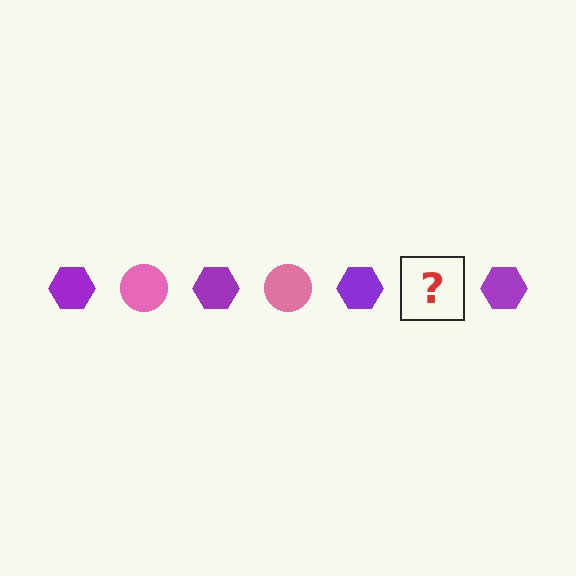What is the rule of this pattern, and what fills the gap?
The rule is that the pattern alternates between purple hexagon and pink circle. The gap should be filled with a pink circle.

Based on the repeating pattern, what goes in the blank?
The blank should be a pink circle.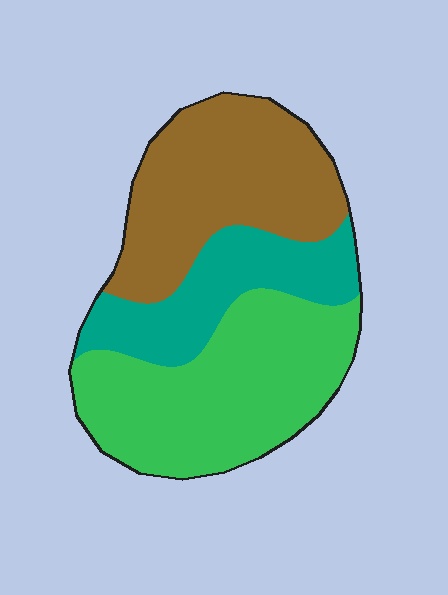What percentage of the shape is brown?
Brown covers 36% of the shape.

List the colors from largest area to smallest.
From largest to smallest: green, brown, teal.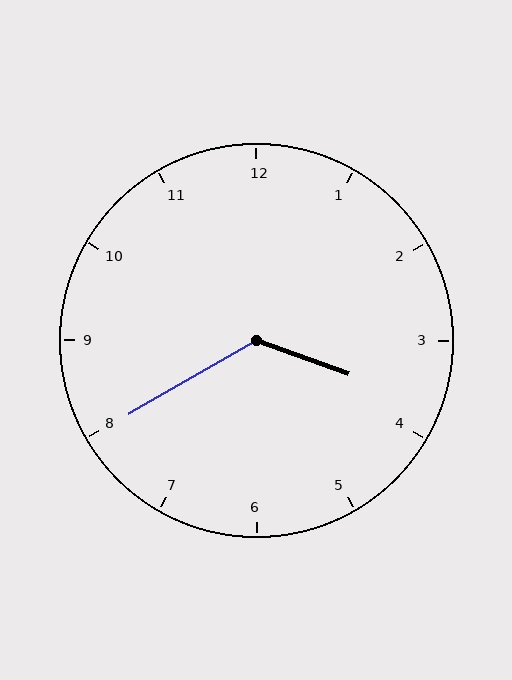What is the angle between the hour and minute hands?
Approximately 130 degrees.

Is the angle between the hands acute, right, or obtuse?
It is obtuse.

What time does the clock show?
3:40.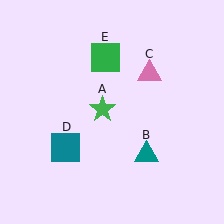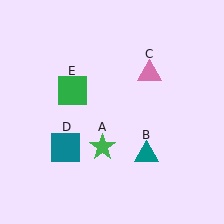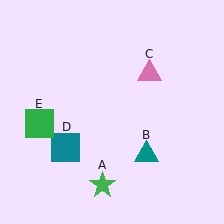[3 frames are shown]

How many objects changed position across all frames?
2 objects changed position: green star (object A), green square (object E).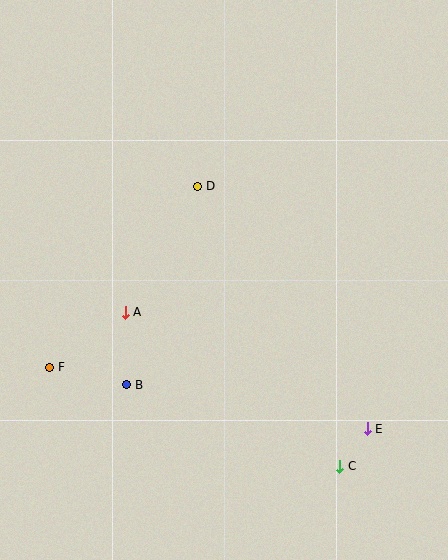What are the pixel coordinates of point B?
Point B is at (127, 385).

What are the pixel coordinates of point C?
Point C is at (340, 466).